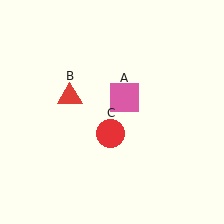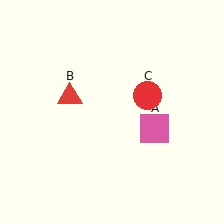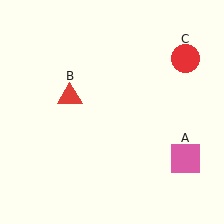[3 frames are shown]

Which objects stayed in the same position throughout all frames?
Red triangle (object B) remained stationary.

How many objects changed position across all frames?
2 objects changed position: pink square (object A), red circle (object C).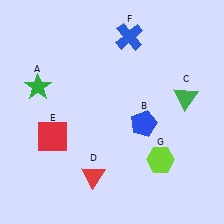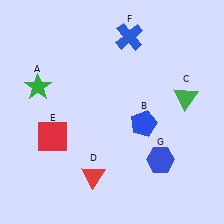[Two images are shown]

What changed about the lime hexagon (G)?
In Image 1, G is lime. In Image 2, it changed to blue.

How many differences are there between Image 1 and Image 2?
There is 1 difference between the two images.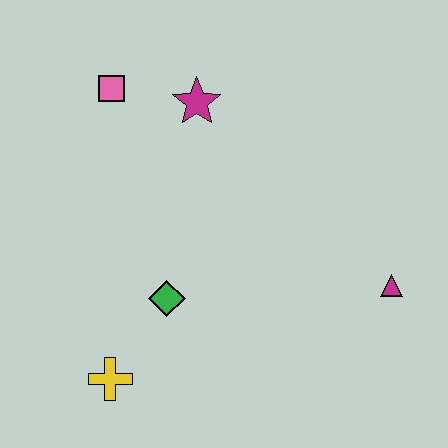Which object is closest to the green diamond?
The yellow cross is closest to the green diamond.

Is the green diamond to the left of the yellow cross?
No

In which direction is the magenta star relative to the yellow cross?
The magenta star is above the yellow cross.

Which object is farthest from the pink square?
The magenta triangle is farthest from the pink square.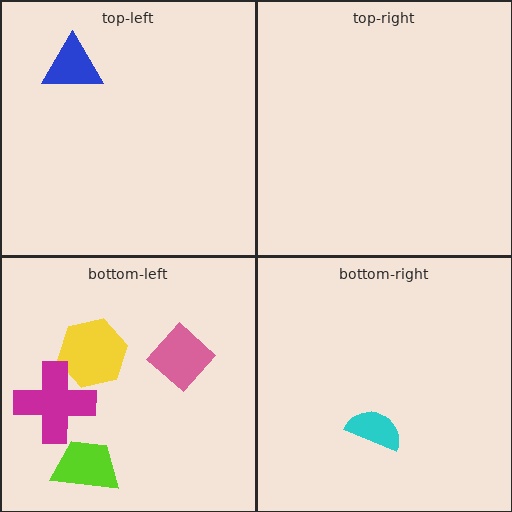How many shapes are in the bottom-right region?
1.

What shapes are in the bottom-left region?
The yellow hexagon, the magenta cross, the pink diamond, the lime trapezoid.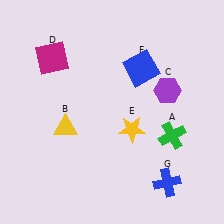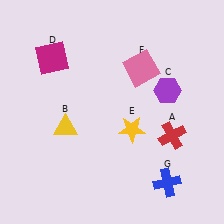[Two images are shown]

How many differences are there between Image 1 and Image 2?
There are 2 differences between the two images.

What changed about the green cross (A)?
In Image 1, A is green. In Image 2, it changed to red.